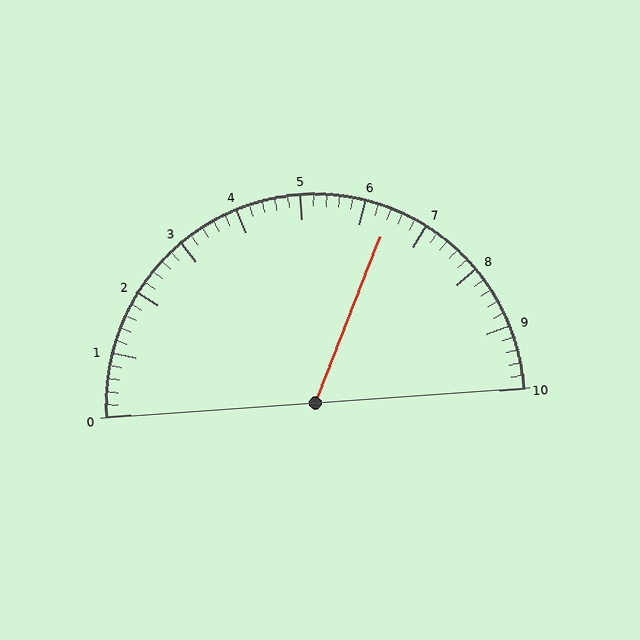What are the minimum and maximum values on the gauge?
The gauge ranges from 0 to 10.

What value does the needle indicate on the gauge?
The needle indicates approximately 6.4.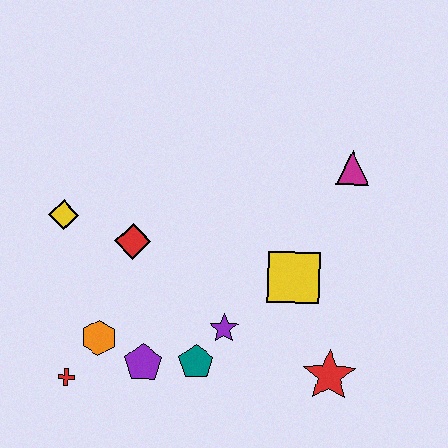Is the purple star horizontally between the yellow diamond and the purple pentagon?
No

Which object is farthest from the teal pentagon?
The magenta triangle is farthest from the teal pentagon.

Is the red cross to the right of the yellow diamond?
Yes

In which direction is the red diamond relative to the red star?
The red diamond is to the left of the red star.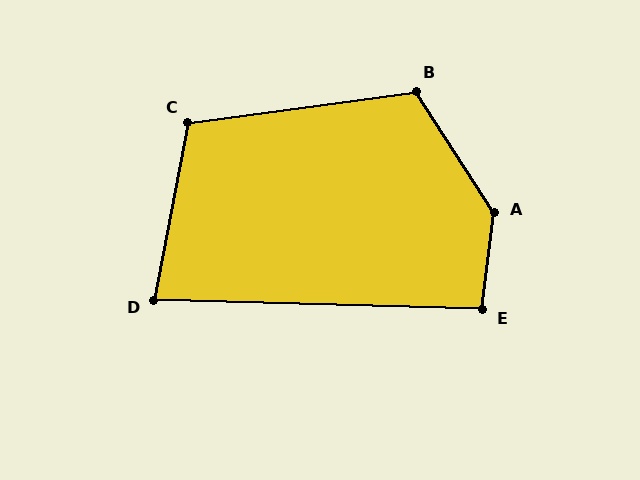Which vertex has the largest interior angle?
A, at approximately 140 degrees.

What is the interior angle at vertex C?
Approximately 108 degrees (obtuse).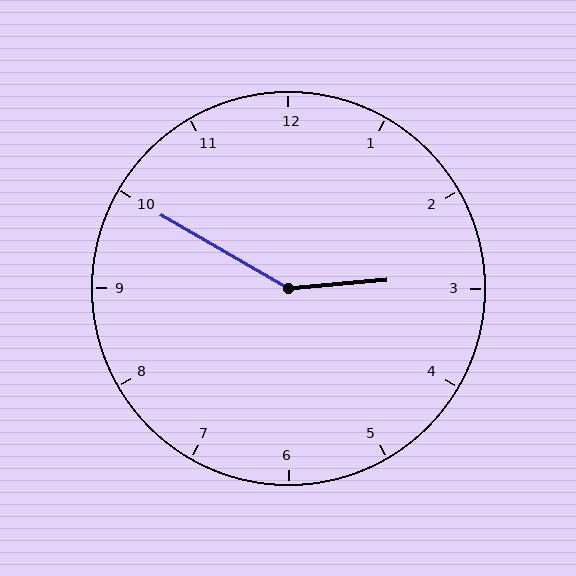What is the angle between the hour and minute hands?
Approximately 145 degrees.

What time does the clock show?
2:50.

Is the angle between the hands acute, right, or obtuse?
It is obtuse.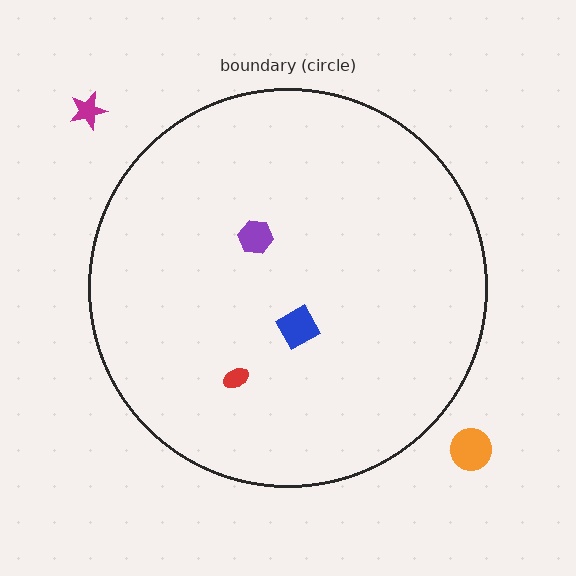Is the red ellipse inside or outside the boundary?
Inside.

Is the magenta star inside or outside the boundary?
Outside.